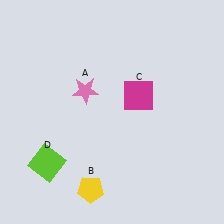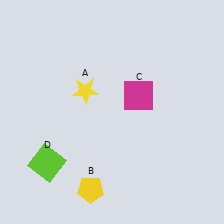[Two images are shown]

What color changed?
The star (A) changed from pink in Image 1 to yellow in Image 2.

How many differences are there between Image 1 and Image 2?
There is 1 difference between the two images.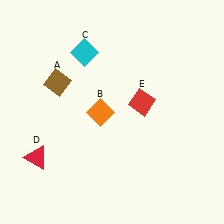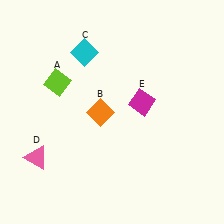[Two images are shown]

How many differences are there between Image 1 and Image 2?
There are 3 differences between the two images.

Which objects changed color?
A changed from brown to lime. D changed from red to pink. E changed from red to magenta.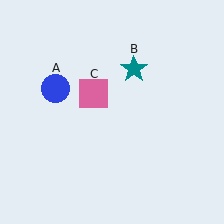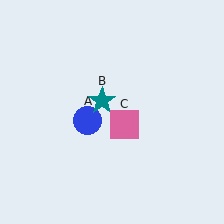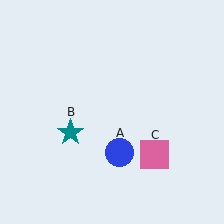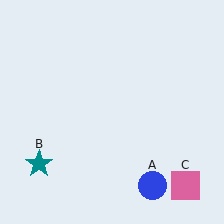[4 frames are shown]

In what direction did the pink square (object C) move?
The pink square (object C) moved down and to the right.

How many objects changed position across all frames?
3 objects changed position: blue circle (object A), teal star (object B), pink square (object C).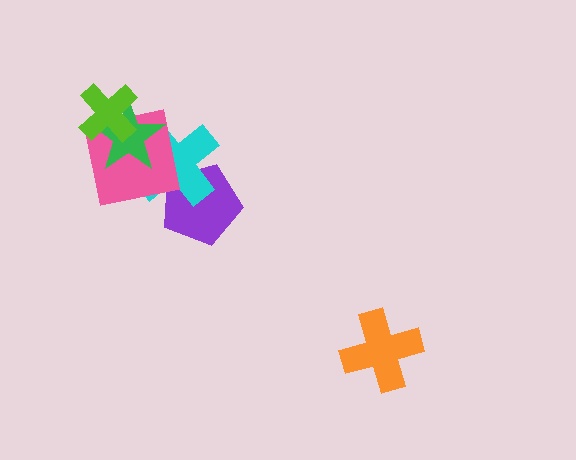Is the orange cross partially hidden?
No, no other shape covers it.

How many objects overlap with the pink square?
3 objects overlap with the pink square.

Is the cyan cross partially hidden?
Yes, it is partially covered by another shape.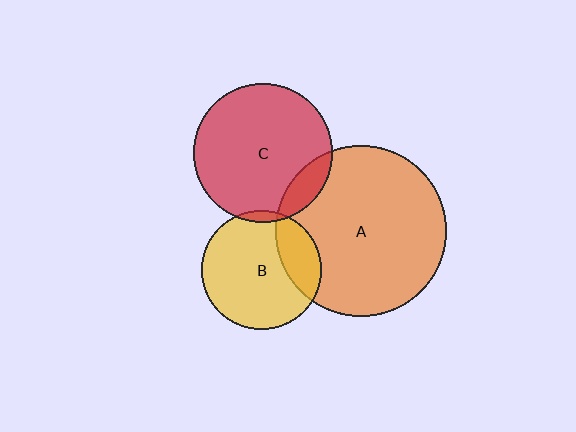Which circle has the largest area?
Circle A (orange).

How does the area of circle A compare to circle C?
Approximately 1.5 times.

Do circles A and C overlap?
Yes.